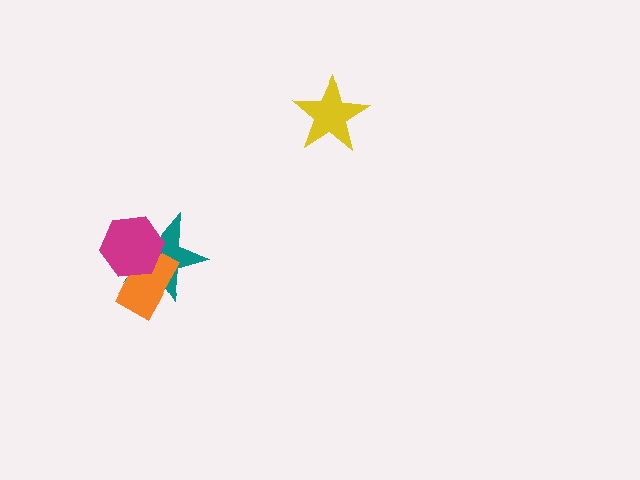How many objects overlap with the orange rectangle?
2 objects overlap with the orange rectangle.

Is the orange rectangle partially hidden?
Yes, it is partially covered by another shape.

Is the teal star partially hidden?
Yes, it is partially covered by another shape.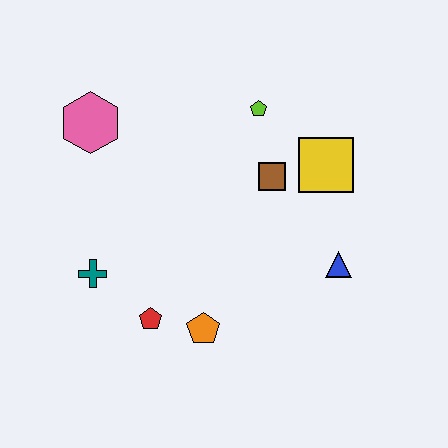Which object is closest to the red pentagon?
The orange pentagon is closest to the red pentagon.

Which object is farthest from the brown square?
The teal cross is farthest from the brown square.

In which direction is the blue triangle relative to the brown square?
The blue triangle is below the brown square.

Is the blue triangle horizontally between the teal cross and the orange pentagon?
No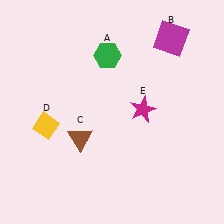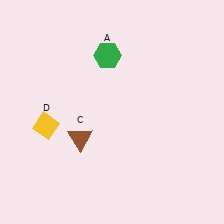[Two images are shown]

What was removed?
The magenta square (B), the magenta star (E) were removed in Image 2.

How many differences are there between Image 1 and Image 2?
There are 2 differences between the two images.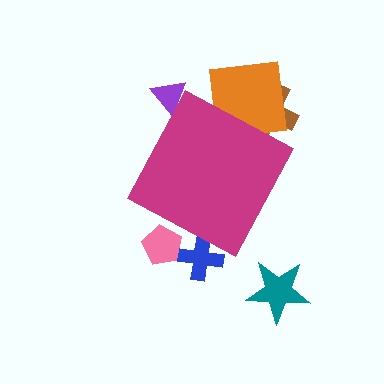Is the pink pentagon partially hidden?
Yes, the pink pentagon is partially hidden behind the magenta diamond.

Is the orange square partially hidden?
Yes, the orange square is partially hidden behind the magenta diamond.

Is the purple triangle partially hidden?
Yes, the purple triangle is partially hidden behind the magenta diamond.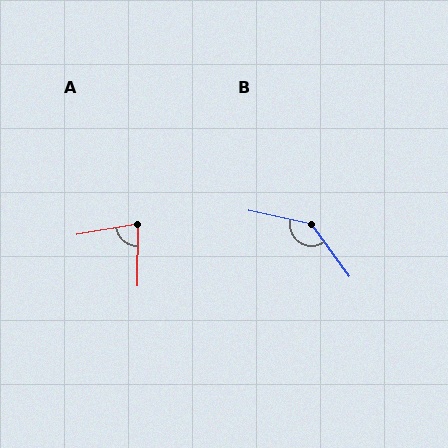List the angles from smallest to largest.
A (80°), B (138°).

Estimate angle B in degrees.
Approximately 138 degrees.